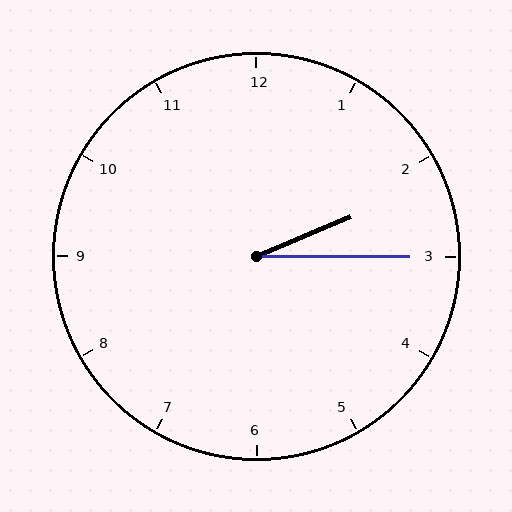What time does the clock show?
2:15.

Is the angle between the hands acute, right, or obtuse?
It is acute.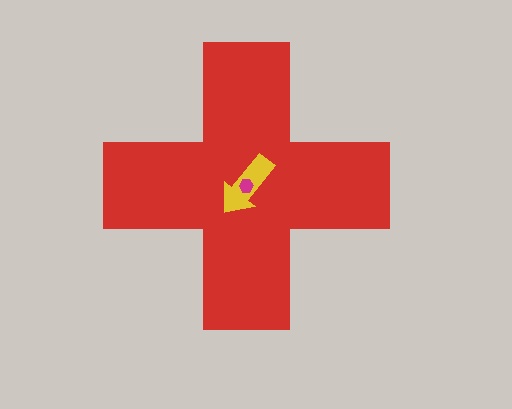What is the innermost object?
The magenta hexagon.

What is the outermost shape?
The red cross.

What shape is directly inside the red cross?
The yellow arrow.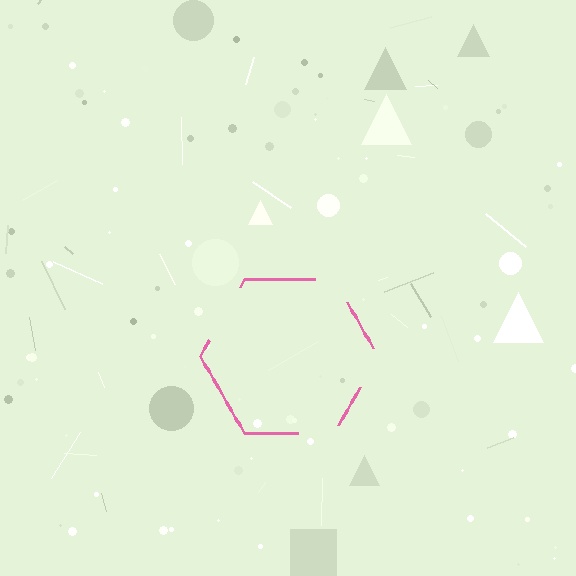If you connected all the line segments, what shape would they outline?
They would outline a hexagon.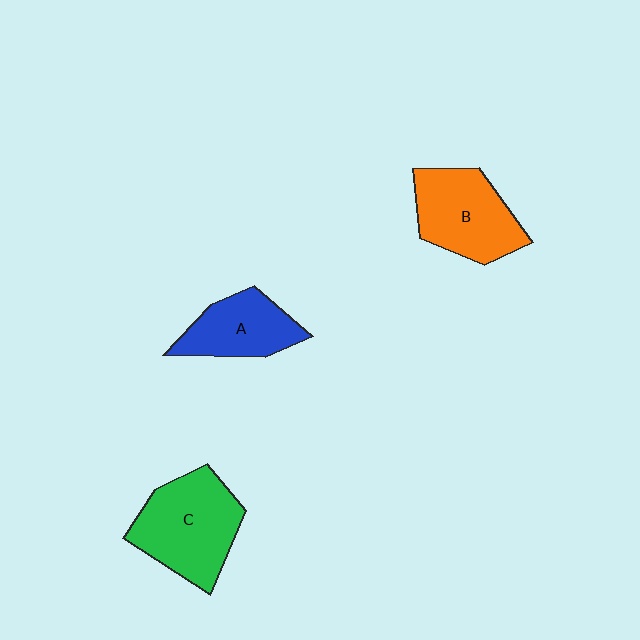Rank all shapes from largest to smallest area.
From largest to smallest: C (green), B (orange), A (blue).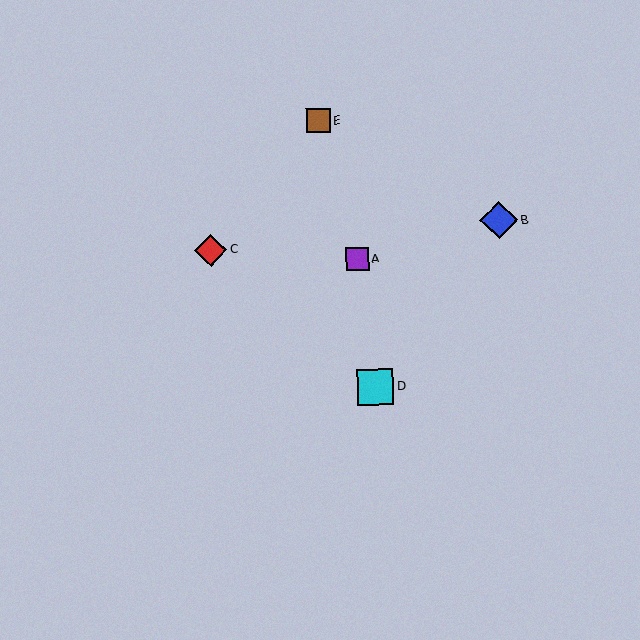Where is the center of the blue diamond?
The center of the blue diamond is at (499, 220).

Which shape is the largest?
The blue diamond (labeled B) is the largest.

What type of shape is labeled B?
Shape B is a blue diamond.